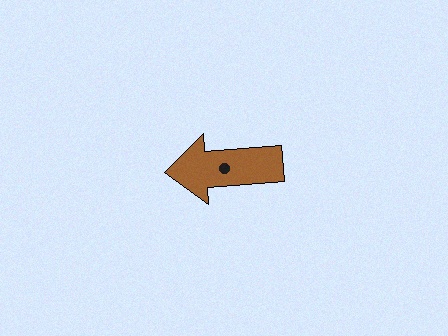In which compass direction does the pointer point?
West.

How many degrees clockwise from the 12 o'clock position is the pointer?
Approximately 266 degrees.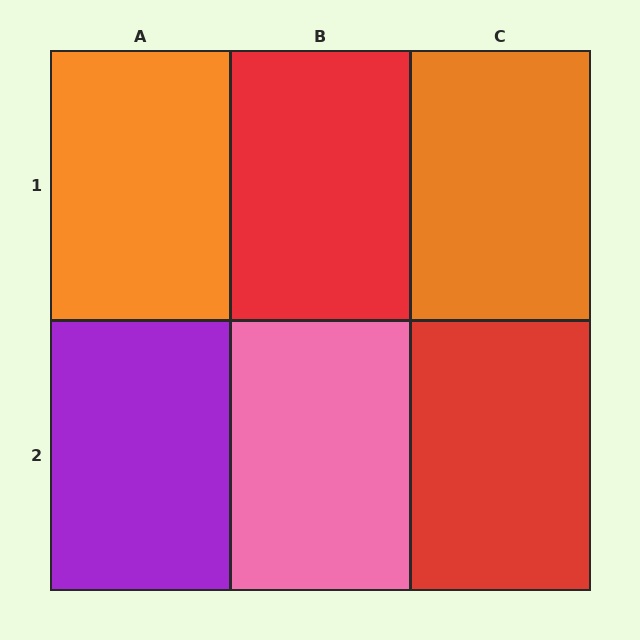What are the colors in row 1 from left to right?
Orange, red, orange.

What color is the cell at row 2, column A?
Purple.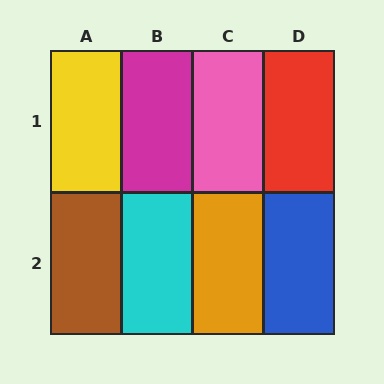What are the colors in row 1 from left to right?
Yellow, magenta, pink, red.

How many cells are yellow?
1 cell is yellow.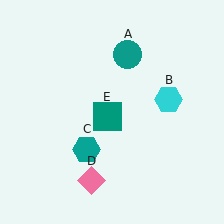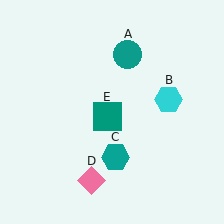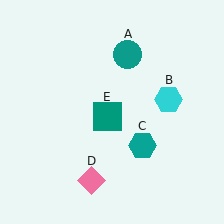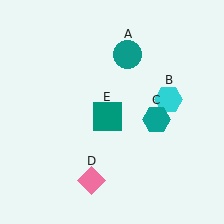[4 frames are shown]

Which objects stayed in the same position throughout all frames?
Teal circle (object A) and cyan hexagon (object B) and pink diamond (object D) and teal square (object E) remained stationary.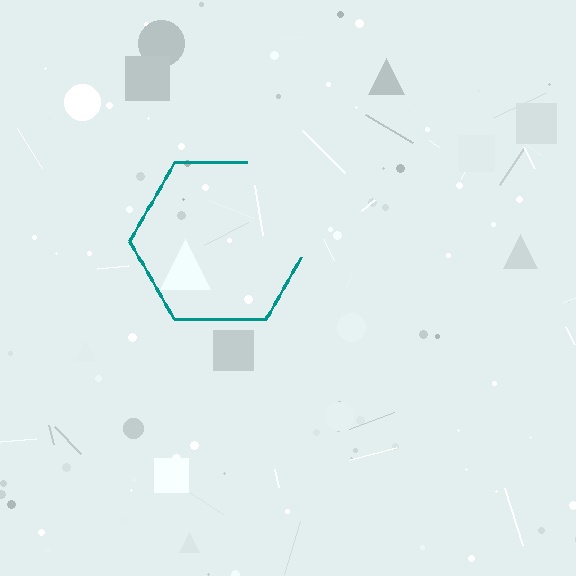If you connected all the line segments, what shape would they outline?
They would outline a hexagon.